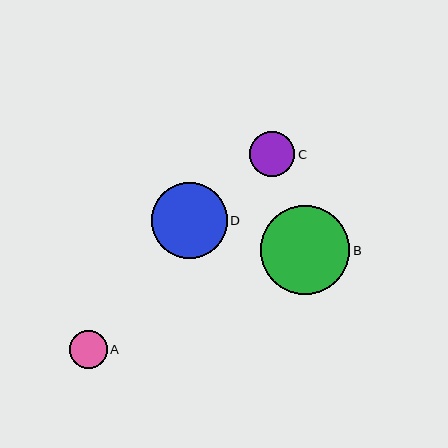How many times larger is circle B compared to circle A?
Circle B is approximately 2.4 times the size of circle A.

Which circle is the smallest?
Circle A is the smallest with a size of approximately 38 pixels.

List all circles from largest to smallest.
From largest to smallest: B, D, C, A.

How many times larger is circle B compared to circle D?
Circle B is approximately 1.2 times the size of circle D.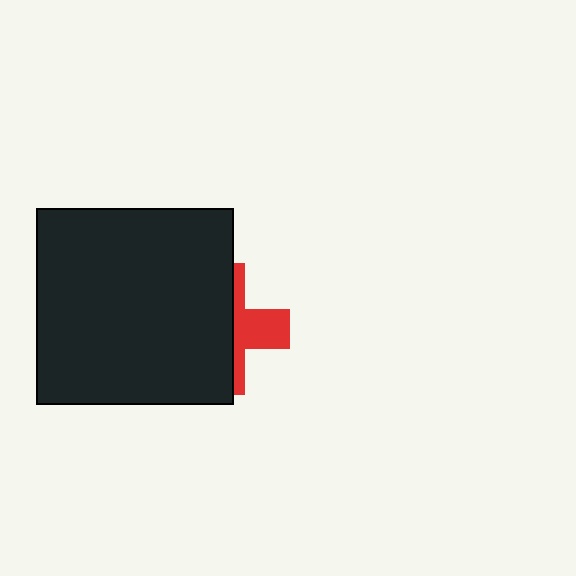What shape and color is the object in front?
The object in front is a black square.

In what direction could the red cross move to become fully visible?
The red cross could move right. That would shift it out from behind the black square entirely.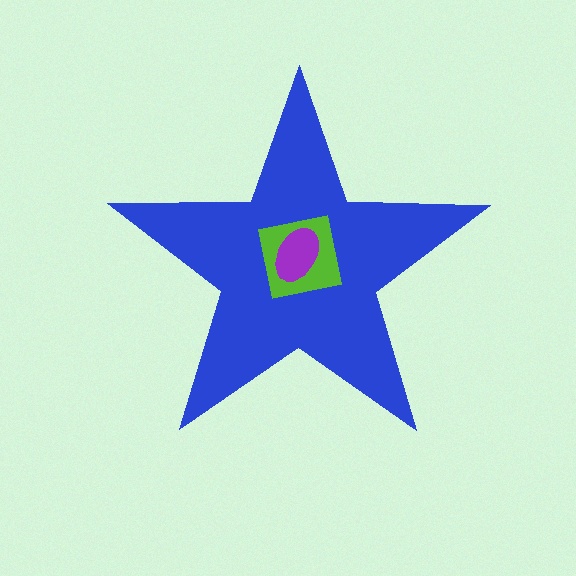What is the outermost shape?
The blue star.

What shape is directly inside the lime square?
The purple ellipse.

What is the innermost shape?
The purple ellipse.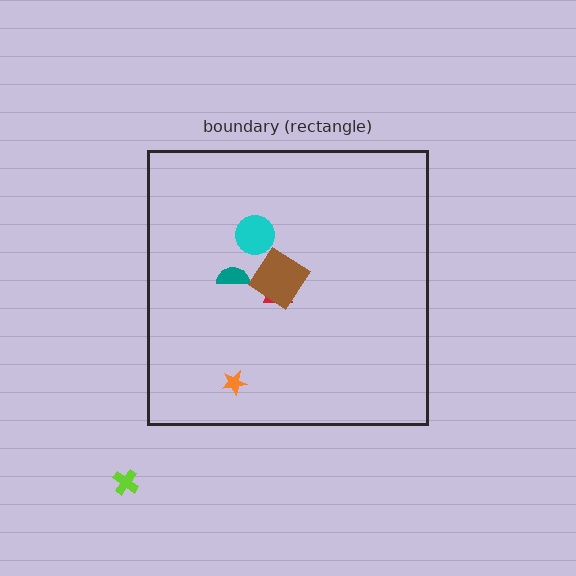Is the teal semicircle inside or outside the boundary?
Inside.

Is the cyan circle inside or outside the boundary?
Inside.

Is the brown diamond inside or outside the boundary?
Inside.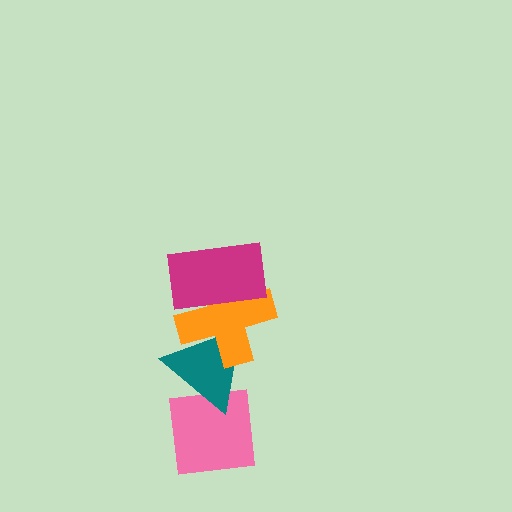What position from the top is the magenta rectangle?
The magenta rectangle is 1st from the top.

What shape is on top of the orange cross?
The magenta rectangle is on top of the orange cross.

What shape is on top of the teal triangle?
The orange cross is on top of the teal triangle.